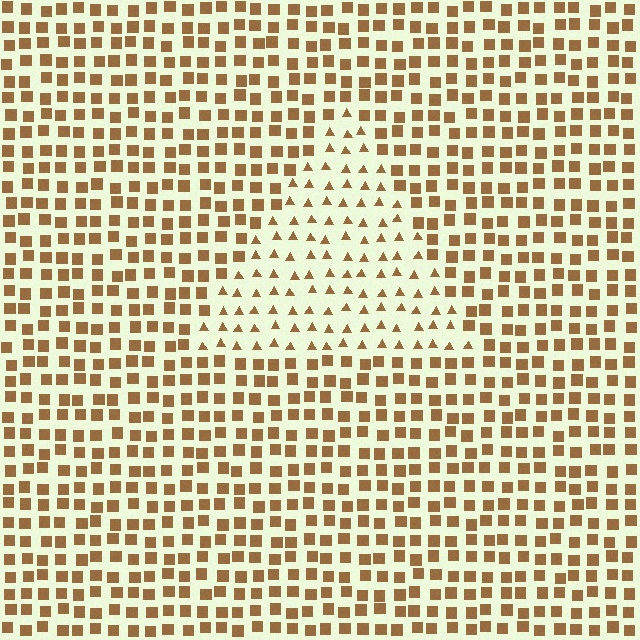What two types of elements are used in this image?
The image uses triangles inside the triangle region and squares outside it.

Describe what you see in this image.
The image is filled with small brown elements arranged in a uniform grid. A triangle-shaped region contains triangles, while the surrounding area contains squares. The boundary is defined purely by the change in element shape.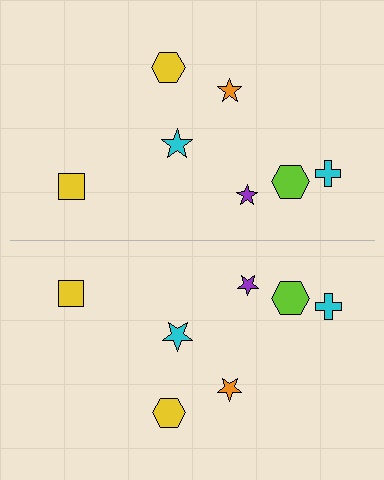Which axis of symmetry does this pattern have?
The pattern has a horizontal axis of symmetry running through the center of the image.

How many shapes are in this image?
There are 14 shapes in this image.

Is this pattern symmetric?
Yes, this pattern has bilateral (reflection) symmetry.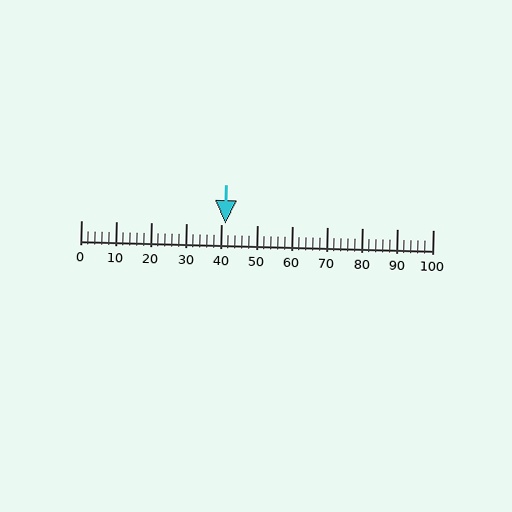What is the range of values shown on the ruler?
The ruler shows values from 0 to 100.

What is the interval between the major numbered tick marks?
The major tick marks are spaced 10 units apart.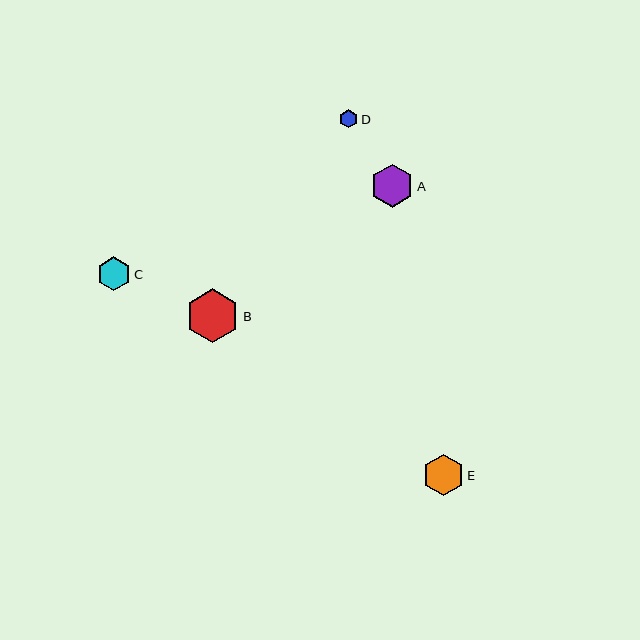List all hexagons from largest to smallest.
From largest to smallest: B, A, E, C, D.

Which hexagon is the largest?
Hexagon B is the largest with a size of approximately 54 pixels.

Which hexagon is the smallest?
Hexagon D is the smallest with a size of approximately 18 pixels.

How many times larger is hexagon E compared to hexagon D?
Hexagon E is approximately 2.3 times the size of hexagon D.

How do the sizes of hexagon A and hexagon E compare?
Hexagon A and hexagon E are approximately the same size.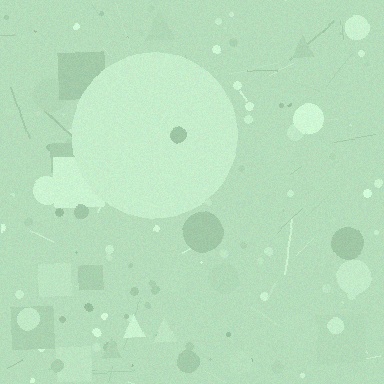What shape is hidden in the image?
A circle is hidden in the image.